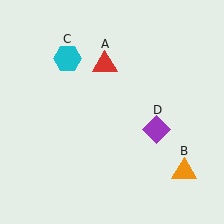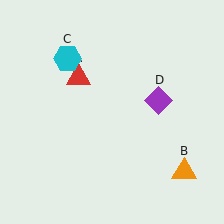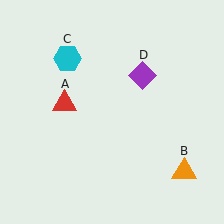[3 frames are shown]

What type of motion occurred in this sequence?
The red triangle (object A), purple diamond (object D) rotated counterclockwise around the center of the scene.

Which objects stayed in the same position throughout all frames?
Orange triangle (object B) and cyan hexagon (object C) remained stationary.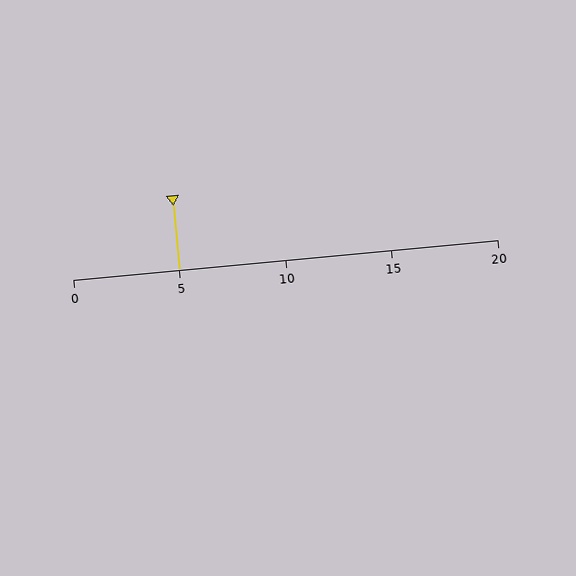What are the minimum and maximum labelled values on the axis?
The axis runs from 0 to 20.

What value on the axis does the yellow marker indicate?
The marker indicates approximately 5.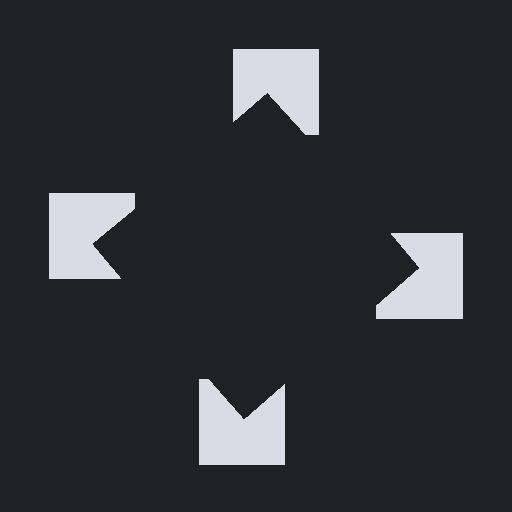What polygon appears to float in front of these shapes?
An illusory square — its edges are inferred from the aligned wedge cuts in the notched squares, not physically drawn.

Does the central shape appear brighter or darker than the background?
It typically appears slightly darker than the background, even though no actual brightness change is drawn.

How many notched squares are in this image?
There are 4 — one at each vertex of the illusory square.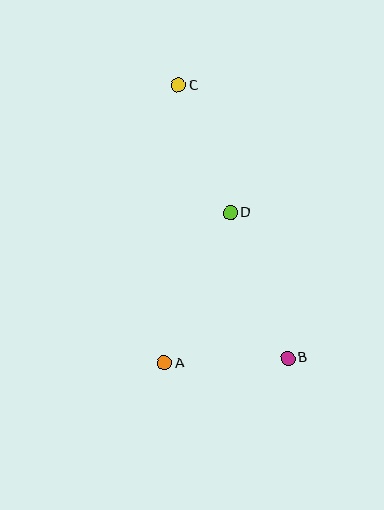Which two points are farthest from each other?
Points B and C are farthest from each other.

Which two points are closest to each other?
Points A and B are closest to each other.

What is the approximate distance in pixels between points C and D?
The distance between C and D is approximately 137 pixels.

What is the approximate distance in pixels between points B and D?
The distance between B and D is approximately 157 pixels.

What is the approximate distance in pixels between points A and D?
The distance between A and D is approximately 165 pixels.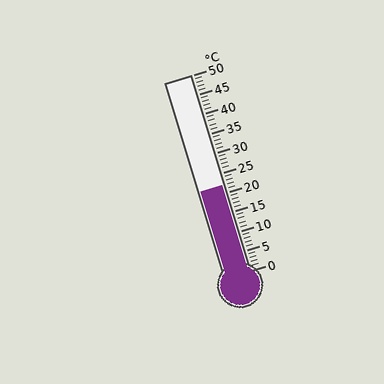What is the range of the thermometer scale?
The thermometer scale ranges from 0°C to 50°C.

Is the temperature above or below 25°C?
The temperature is below 25°C.